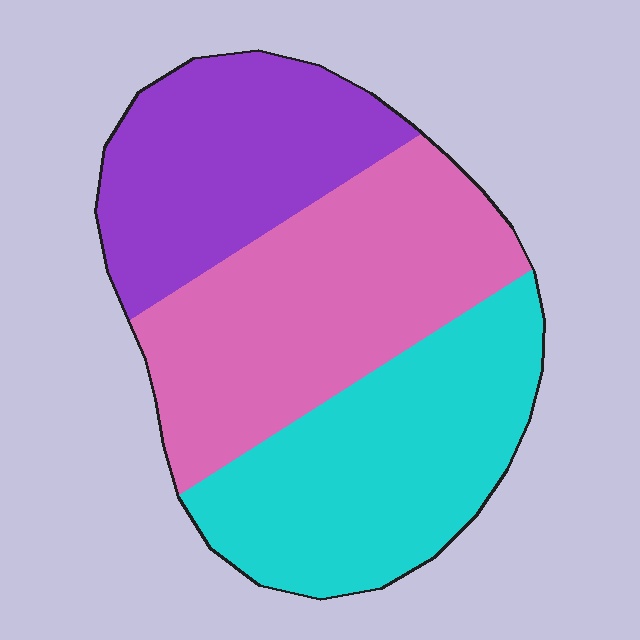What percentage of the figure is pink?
Pink covers 38% of the figure.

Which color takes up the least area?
Purple, at roughly 25%.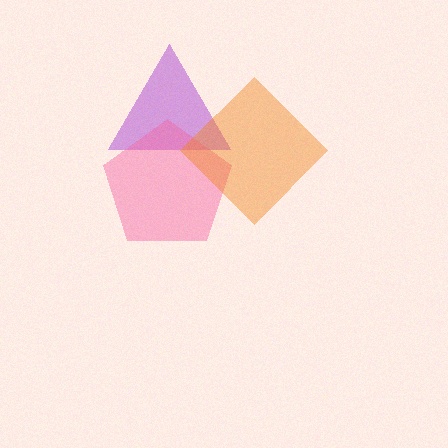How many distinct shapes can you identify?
There are 3 distinct shapes: a purple triangle, a pink pentagon, an orange diamond.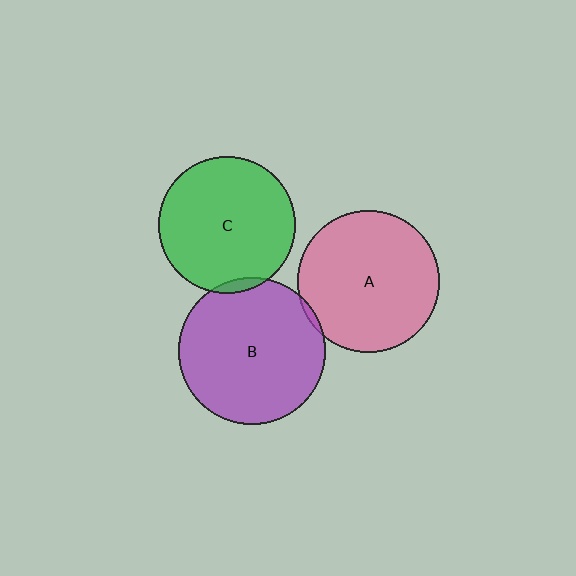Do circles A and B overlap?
Yes.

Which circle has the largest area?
Circle B (purple).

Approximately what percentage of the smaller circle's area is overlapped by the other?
Approximately 5%.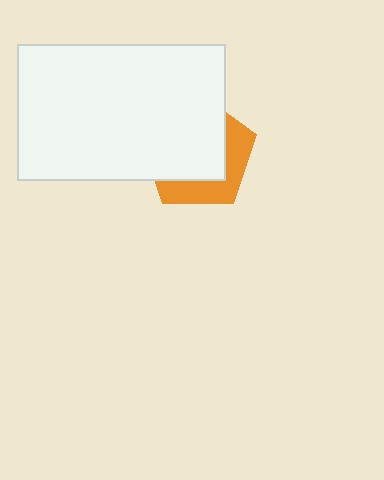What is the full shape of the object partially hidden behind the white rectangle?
The partially hidden object is an orange pentagon.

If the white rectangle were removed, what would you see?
You would see the complete orange pentagon.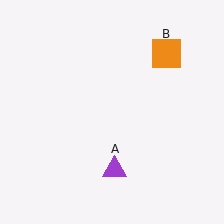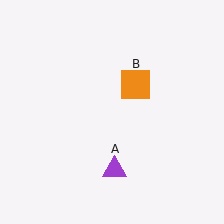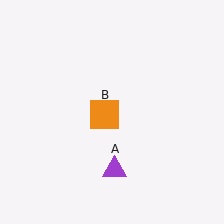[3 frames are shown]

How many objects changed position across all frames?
1 object changed position: orange square (object B).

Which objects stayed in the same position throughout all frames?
Purple triangle (object A) remained stationary.